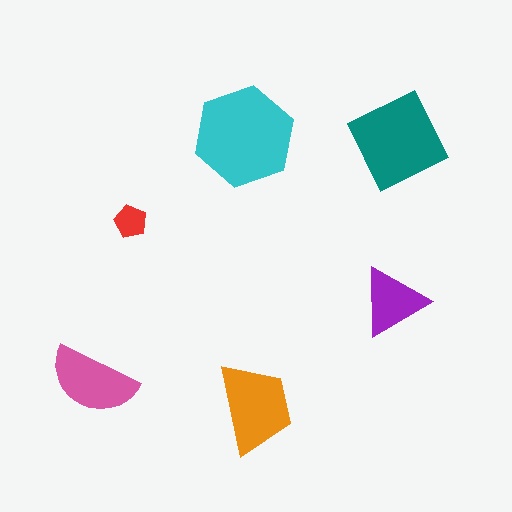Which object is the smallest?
The red pentagon.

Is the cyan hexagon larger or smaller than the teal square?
Larger.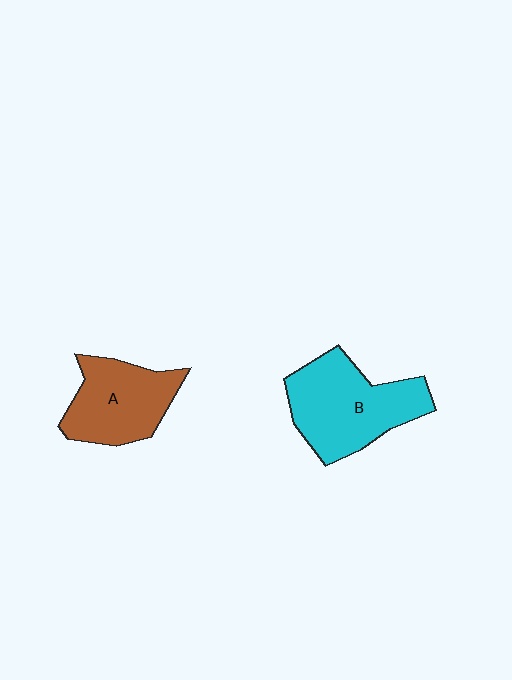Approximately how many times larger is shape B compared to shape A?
Approximately 1.3 times.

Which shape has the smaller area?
Shape A (brown).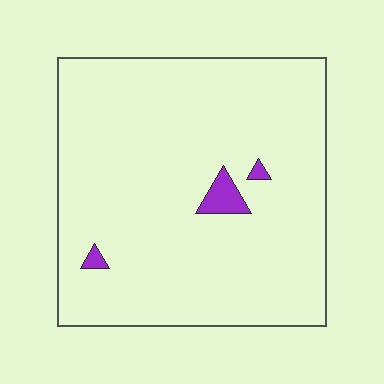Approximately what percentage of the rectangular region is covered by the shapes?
Approximately 5%.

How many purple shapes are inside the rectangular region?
3.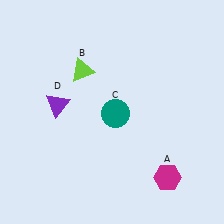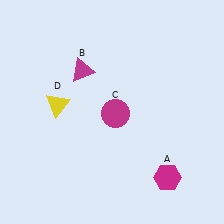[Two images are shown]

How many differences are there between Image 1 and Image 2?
There are 3 differences between the two images.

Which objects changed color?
B changed from lime to magenta. C changed from teal to magenta. D changed from purple to yellow.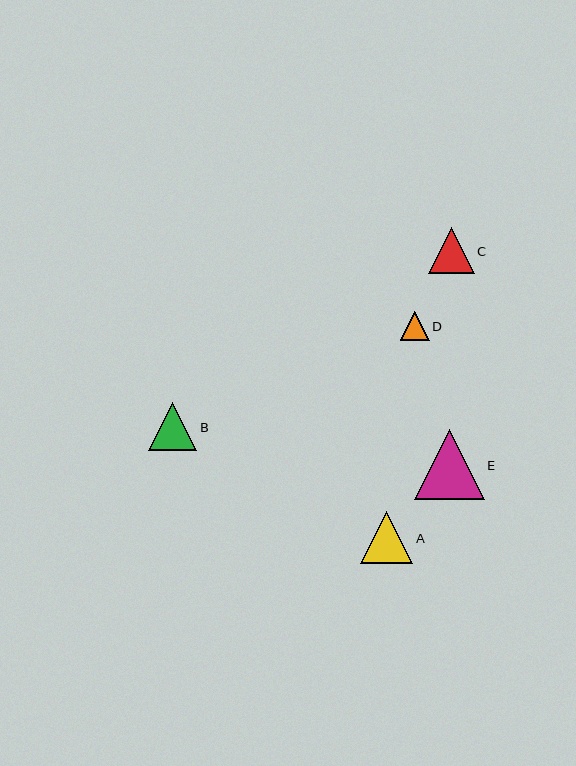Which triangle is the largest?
Triangle E is the largest with a size of approximately 70 pixels.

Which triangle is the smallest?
Triangle D is the smallest with a size of approximately 29 pixels.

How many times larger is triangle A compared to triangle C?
Triangle A is approximately 1.1 times the size of triangle C.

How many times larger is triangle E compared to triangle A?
Triangle E is approximately 1.3 times the size of triangle A.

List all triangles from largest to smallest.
From largest to smallest: E, A, B, C, D.